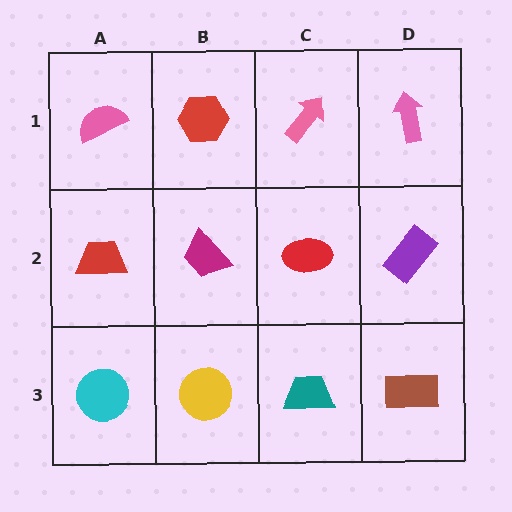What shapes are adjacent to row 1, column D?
A purple rectangle (row 2, column D), a pink arrow (row 1, column C).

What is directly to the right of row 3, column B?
A teal trapezoid.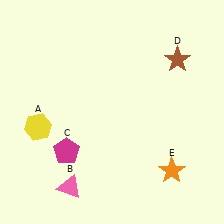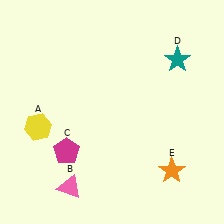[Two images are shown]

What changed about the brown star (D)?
In Image 1, D is brown. In Image 2, it changed to teal.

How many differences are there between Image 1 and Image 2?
There is 1 difference between the two images.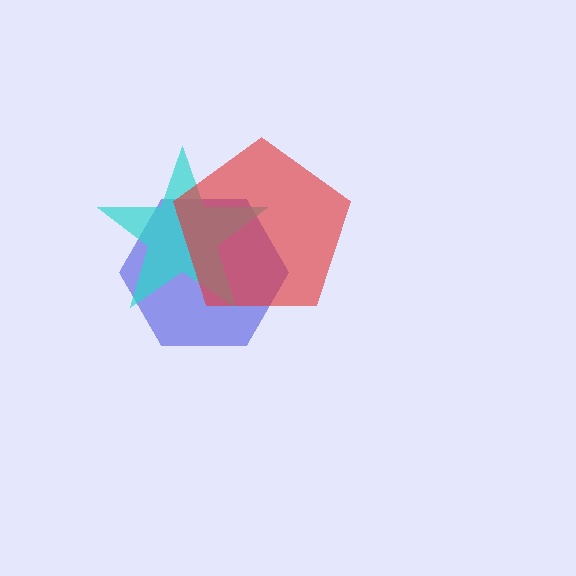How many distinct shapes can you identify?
There are 3 distinct shapes: a blue hexagon, a cyan star, a red pentagon.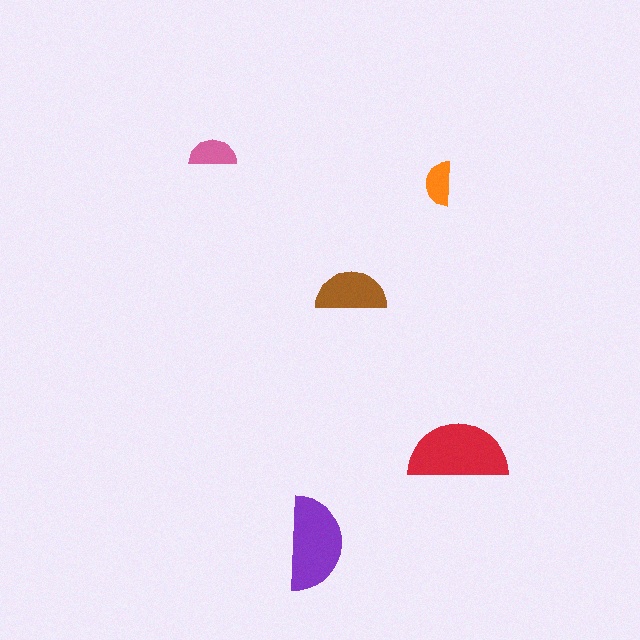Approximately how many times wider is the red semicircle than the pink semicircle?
About 2 times wider.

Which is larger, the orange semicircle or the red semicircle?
The red one.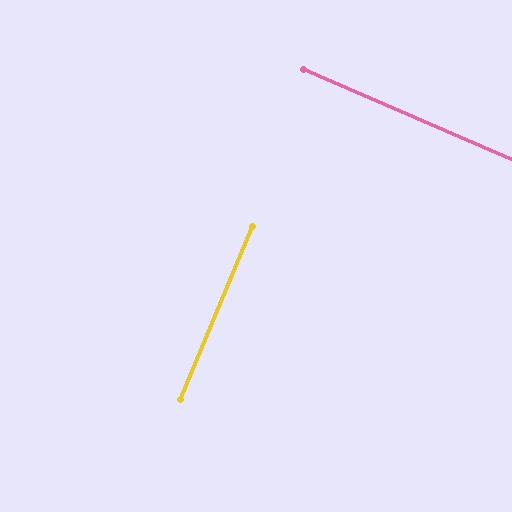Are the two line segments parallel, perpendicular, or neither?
Perpendicular — they meet at approximately 89°.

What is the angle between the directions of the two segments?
Approximately 89 degrees.